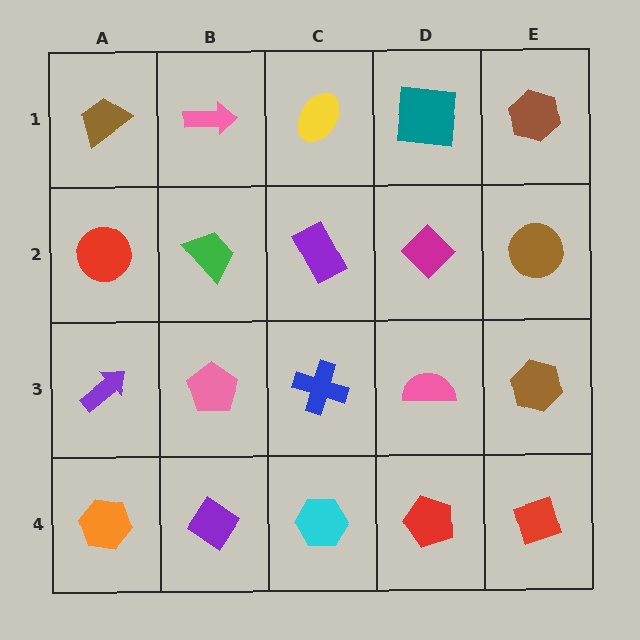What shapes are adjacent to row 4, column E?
A brown hexagon (row 3, column E), a red pentagon (row 4, column D).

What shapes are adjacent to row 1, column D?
A magenta diamond (row 2, column D), a yellow ellipse (row 1, column C), a brown hexagon (row 1, column E).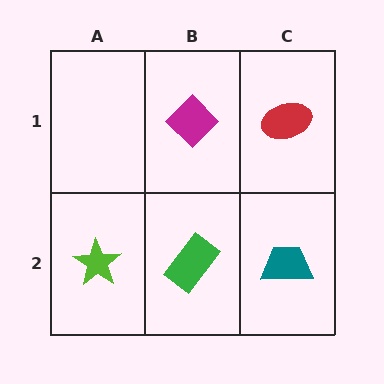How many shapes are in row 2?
3 shapes.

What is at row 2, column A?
A lime star.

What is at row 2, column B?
A green rectangle.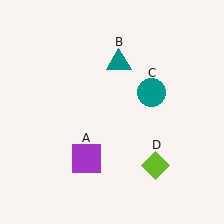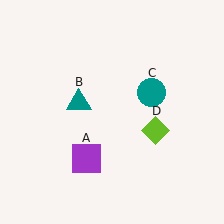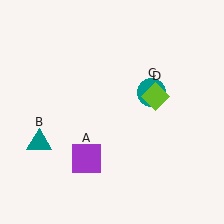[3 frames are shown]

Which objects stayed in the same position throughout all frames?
Purple square (object A) and teal circle (object C) remained stationary.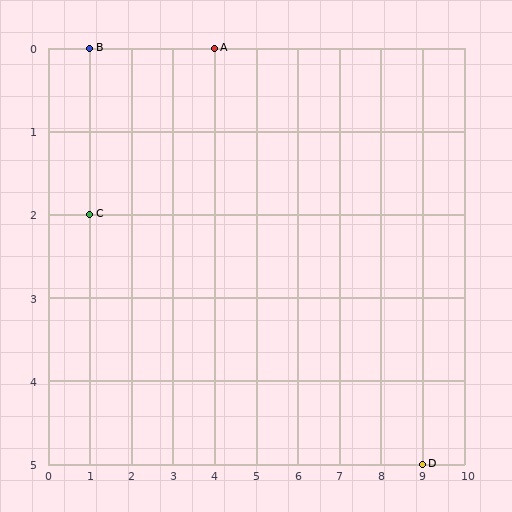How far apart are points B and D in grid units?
Points B and D are 8 columns and 5 rows apart (about 9.4 grid units diagonally).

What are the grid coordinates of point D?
Point D is at grid coordinates (9, 5).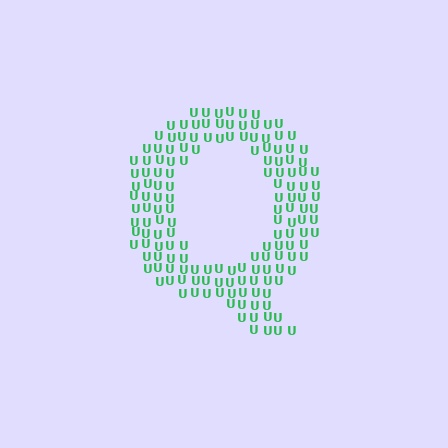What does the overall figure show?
The overall figure shows the letter Q.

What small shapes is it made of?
It is made of small letter U's.